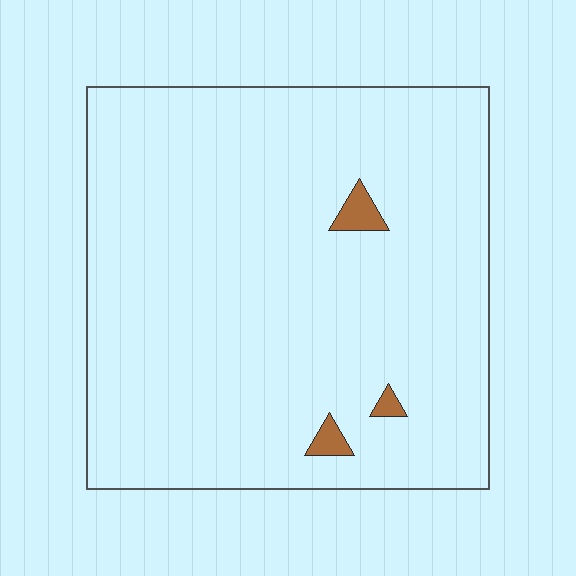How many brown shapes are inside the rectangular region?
3.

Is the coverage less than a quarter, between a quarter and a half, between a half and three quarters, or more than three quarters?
Less than a quarter.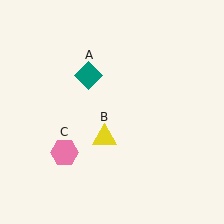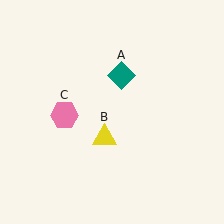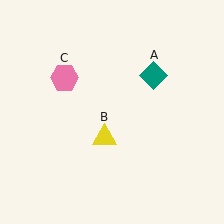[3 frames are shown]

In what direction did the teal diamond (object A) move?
The teal diamond (object A) moved right.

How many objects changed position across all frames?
2 objects changed position: teal diamond (object A), pink hexagon (object C).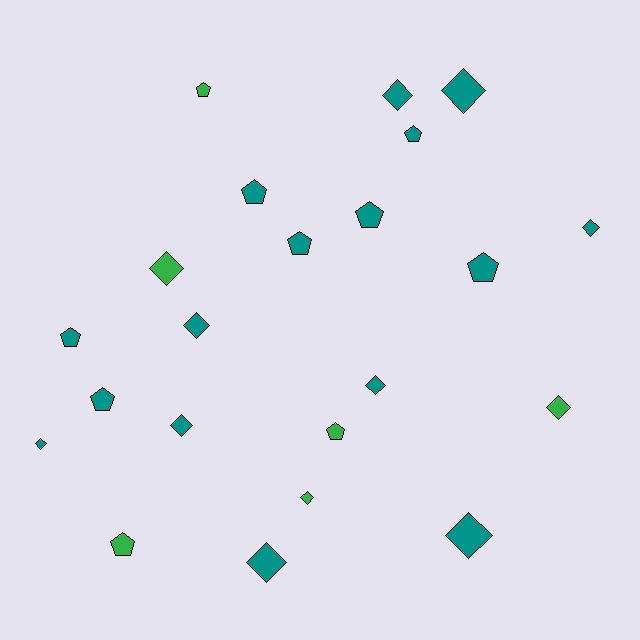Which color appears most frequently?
Teal, with 16 objects.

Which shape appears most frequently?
Diamond, with 12 objects.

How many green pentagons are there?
There are 3 green pentagons.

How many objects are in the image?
There are 22 objects.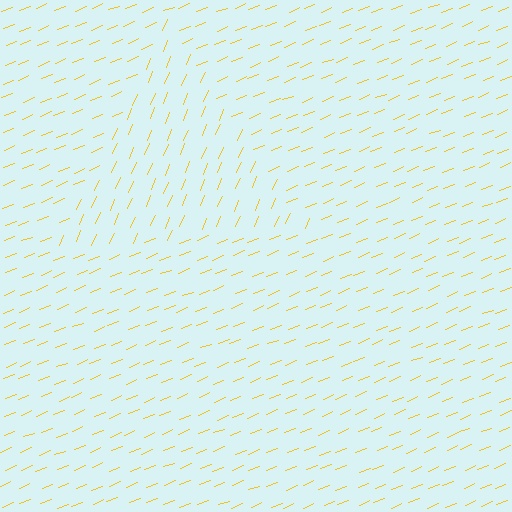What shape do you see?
I see a triangle.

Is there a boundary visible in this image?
Yes, there is a texture boundary formed by a change in line orientation.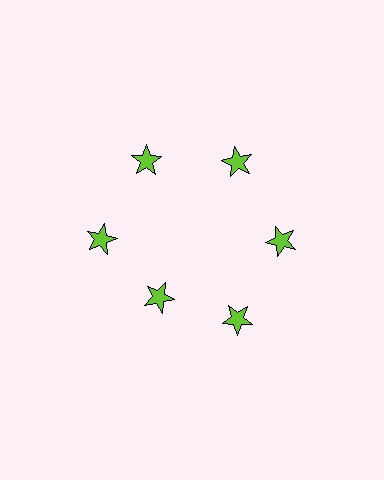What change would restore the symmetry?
The symmetry would be restored by moving it outward, back onto the ring so that all 6 stars sit at equal angles and equal distance from the center.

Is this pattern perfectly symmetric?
No. The 6 lime stars are arranged in a ring, but one element near the 7 o'clock position is pulled inward toward the center, breaking the 6-fold rotational symmetry.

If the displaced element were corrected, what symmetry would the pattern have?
It would have 6-fold rotational symmetry — the pattern would map onto itself every 60 degrees.